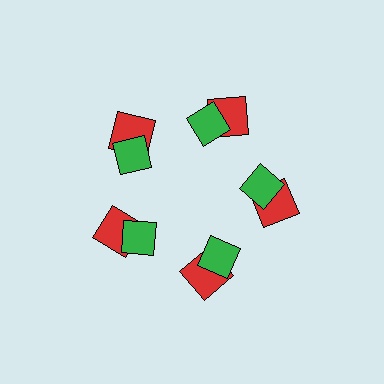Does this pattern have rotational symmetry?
Yes, this pattern has 5-fold rotational symmetry. It looks the same after rotating 72 degrees around the center.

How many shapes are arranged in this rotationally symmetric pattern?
There are 10 shapes, arranged in 5 groups of 2.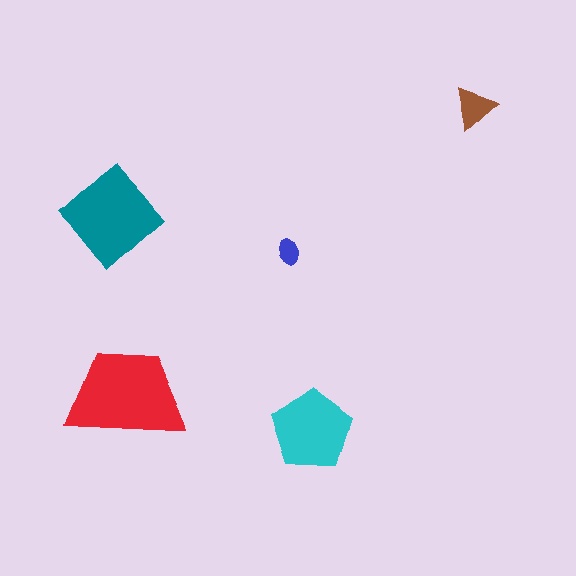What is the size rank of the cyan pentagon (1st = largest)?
3rd.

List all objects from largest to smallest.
The red trapezoid, the teal diamond, the cyan pentagon, the brown triangle, the blue ellipse.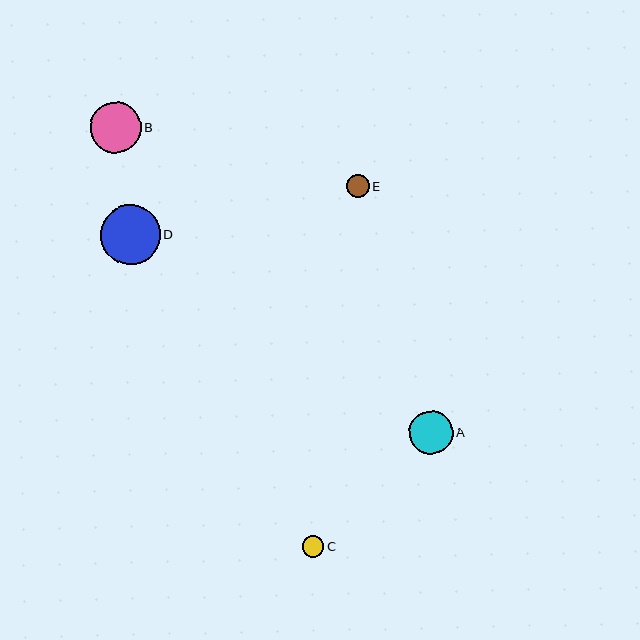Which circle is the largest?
Circle D is the largest with a size of approximately 60 pixels.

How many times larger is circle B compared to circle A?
Circle B is approximately 1.2 times the size of circle A.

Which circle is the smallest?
Circle C is the smallest with a size of approximately 22 pixels.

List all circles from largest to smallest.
From largest to smallest: D, B, A, E, C.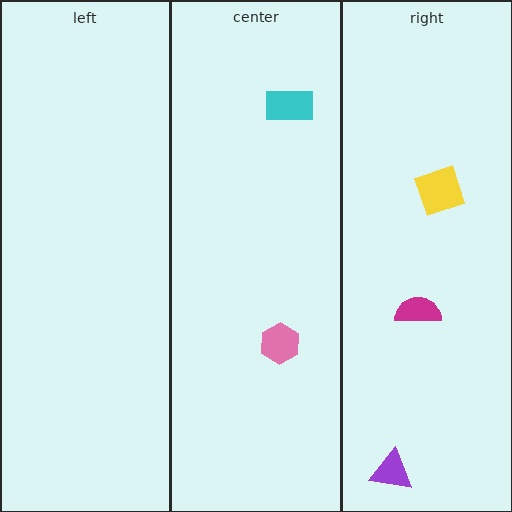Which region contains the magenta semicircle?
The right region.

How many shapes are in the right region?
3.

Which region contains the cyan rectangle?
The center region.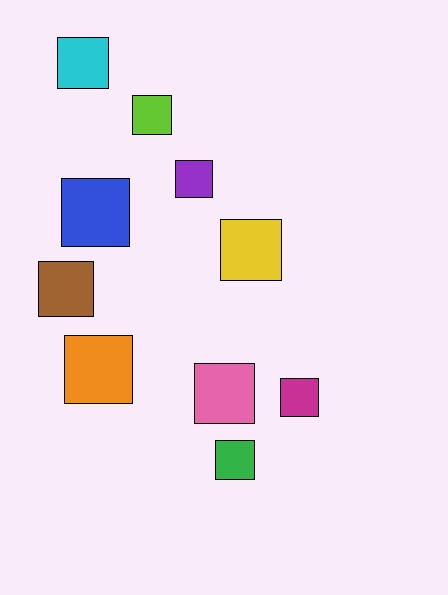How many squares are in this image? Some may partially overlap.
There are 10 squares.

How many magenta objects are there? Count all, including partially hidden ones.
There is 1 magenta object.